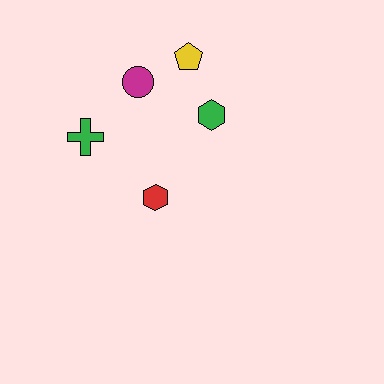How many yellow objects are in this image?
There is 1 yellow object.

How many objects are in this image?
There are 5 objects.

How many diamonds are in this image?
There are no diamonds.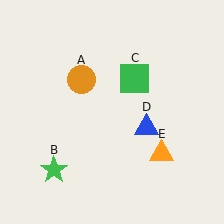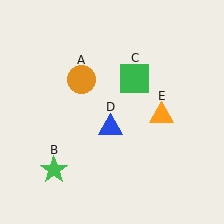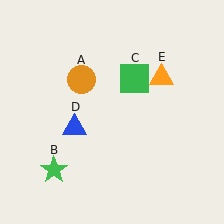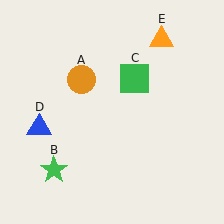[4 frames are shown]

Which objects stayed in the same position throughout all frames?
Orange circle (object A) and green star (object B) and green square (object C) remained stationary.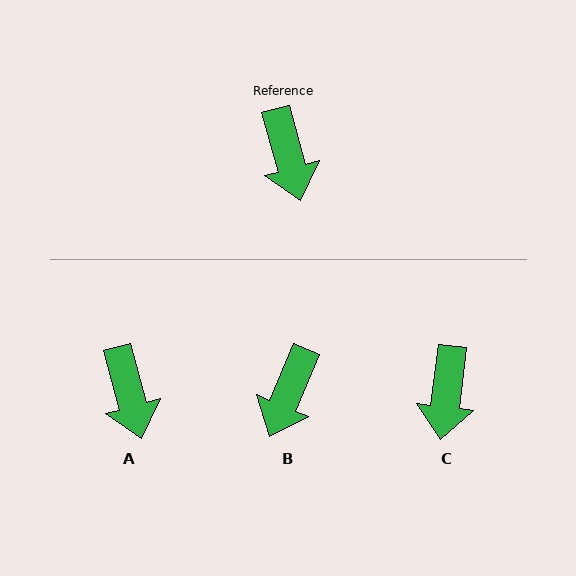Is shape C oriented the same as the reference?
No, it is off by about 23 degrees.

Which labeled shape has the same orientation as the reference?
A.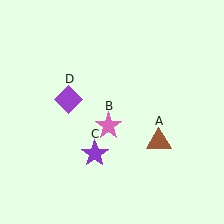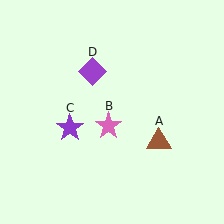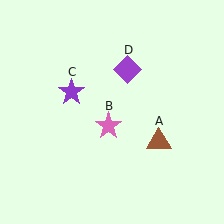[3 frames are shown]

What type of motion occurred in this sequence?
The purple star (object C), purple diamond (object D) rotated clockwise around the center of the scene.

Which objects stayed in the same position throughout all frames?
Brown triangle (object A) and pink star (object B) remained stationary.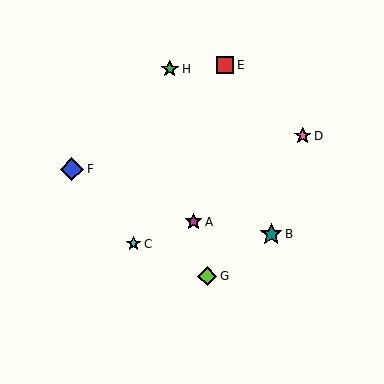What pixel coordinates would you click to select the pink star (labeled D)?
Click at (303, 136) to select the pink star D.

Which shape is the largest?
The blue diamond (labeled F) is the largest.